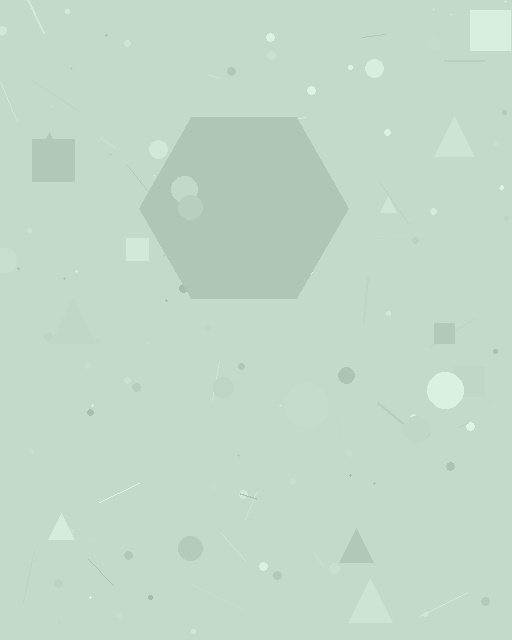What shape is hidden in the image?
A hexagon is hidden in the image.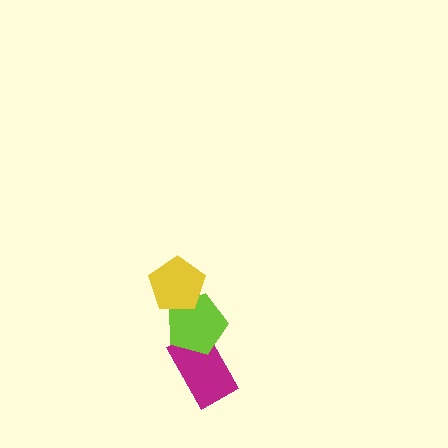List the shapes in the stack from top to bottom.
From top to bottom: the yellow pentagon, the lime pentagon, the magenta rectangle.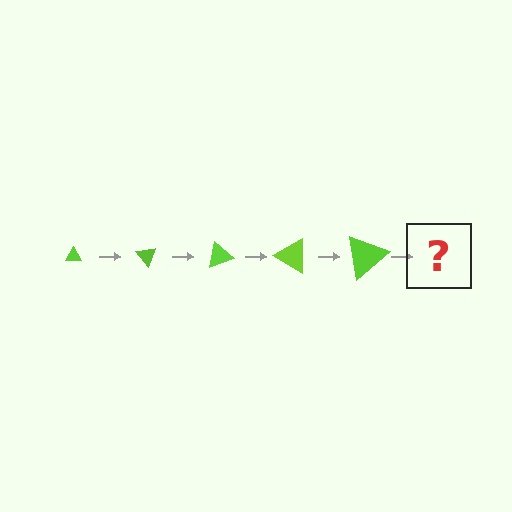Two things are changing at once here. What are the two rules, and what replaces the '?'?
The two rules are that the triangle grows larger each step and it rotates 50 degrees each step. The '?' should be a triangle, larger than the previous one and rotated 250 degrees from the start.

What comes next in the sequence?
The next element should be a triangle, larger than the previous one and rotated 250 degrees from the start.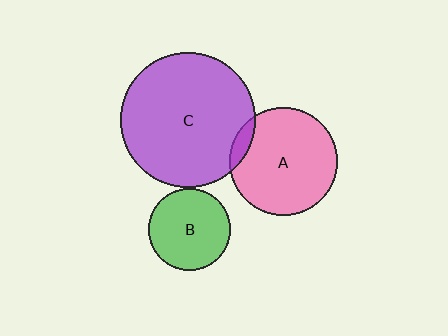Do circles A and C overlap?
Yes.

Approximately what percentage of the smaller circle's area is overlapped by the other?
Approximately 10%.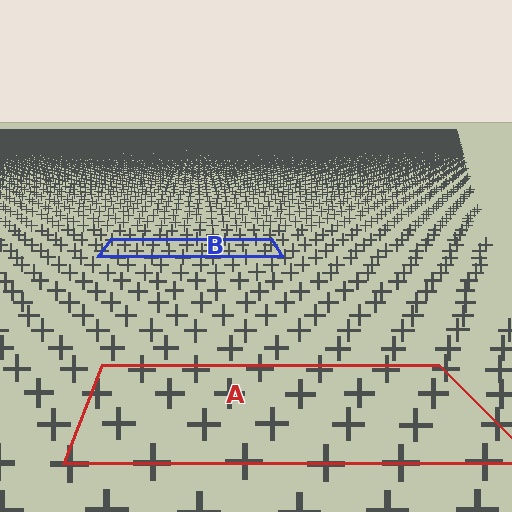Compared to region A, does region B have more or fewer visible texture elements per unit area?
Region B has more texture elements per unit area — they are packed more densely because it is farther away.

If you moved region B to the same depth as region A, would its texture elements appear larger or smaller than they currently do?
They would appear larger. At a closer depth, the same texture elements are projected at a bigger on-screen size.